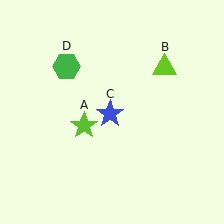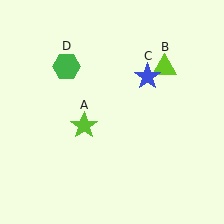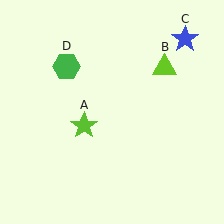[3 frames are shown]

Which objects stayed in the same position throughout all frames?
Lime star (object A) and lime triangle (object B) and green hexagon (object D) remained stationary.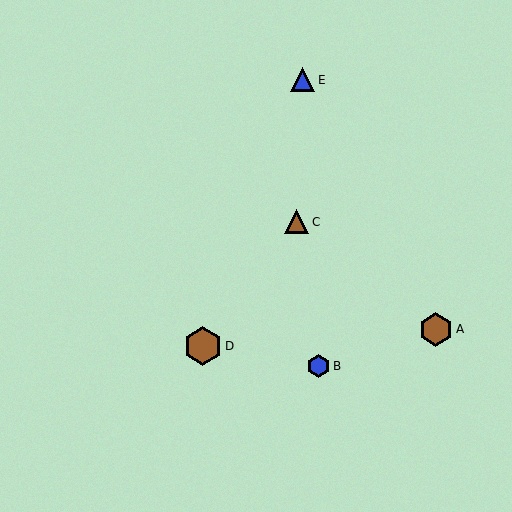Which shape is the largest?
The brown hexagon (labeled D) is the largest.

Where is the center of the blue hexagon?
The center of the blue hexagon is at (318, 366).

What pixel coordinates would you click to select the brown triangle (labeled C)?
Click at (297, 222) to select the brown triangle C.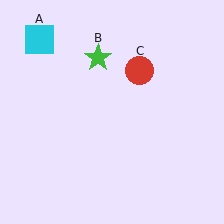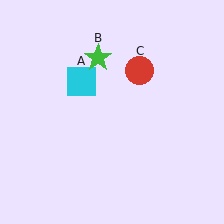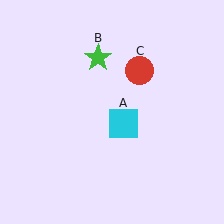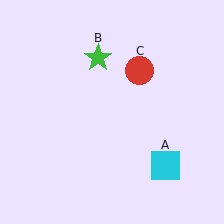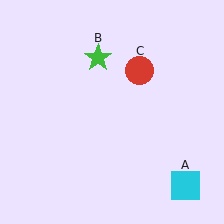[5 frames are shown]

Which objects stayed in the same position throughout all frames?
Green star (object B) and red circle (object C) remained stationary.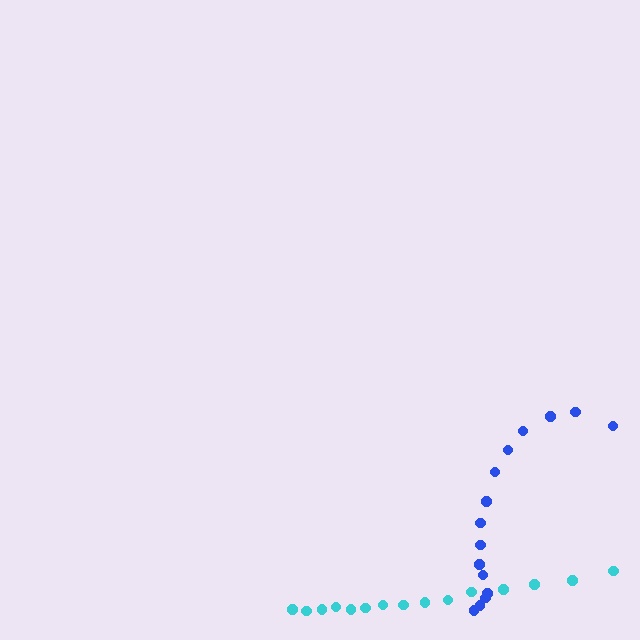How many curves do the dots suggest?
There are 2 distinct paths.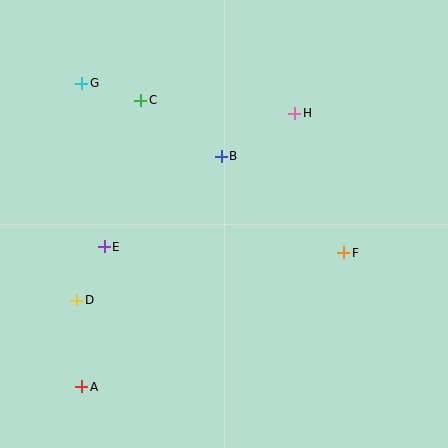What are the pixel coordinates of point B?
Point B is at (221, 156).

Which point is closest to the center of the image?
Point B at (221, 156) is closest to the center.